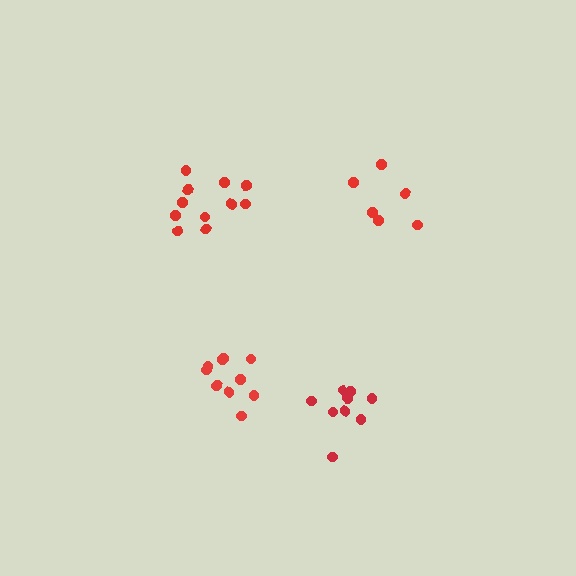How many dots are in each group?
Group 1: 6 dots, Group 2: 9 dots, Group 3: 11 dots, Group 4: 10 dots (36 total).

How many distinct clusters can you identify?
There are 4 distinct clusters.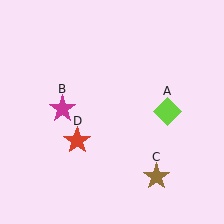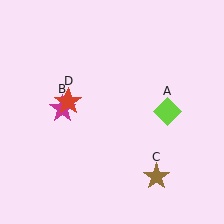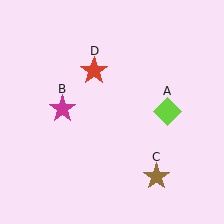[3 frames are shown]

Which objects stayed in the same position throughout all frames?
Lime diamond (object A) and magenta star (object B) and brown star (object C) remained stationary.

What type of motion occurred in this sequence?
The red star (object D) rotated clockwise around the center of the scene.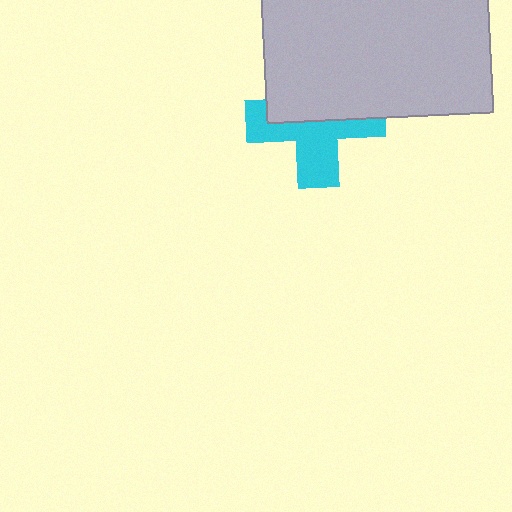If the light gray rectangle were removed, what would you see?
You would see the complete cyan cross.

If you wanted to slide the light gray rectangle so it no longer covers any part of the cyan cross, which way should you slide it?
Slide it up — that is the most direct way to separate the two shapes.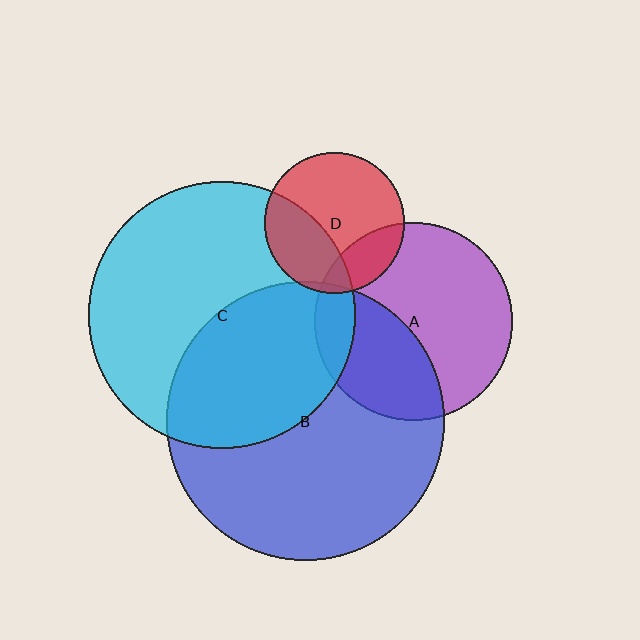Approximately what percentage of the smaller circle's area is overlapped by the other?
Approximately 20%.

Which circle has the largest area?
Circle B (blue).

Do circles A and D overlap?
Yes.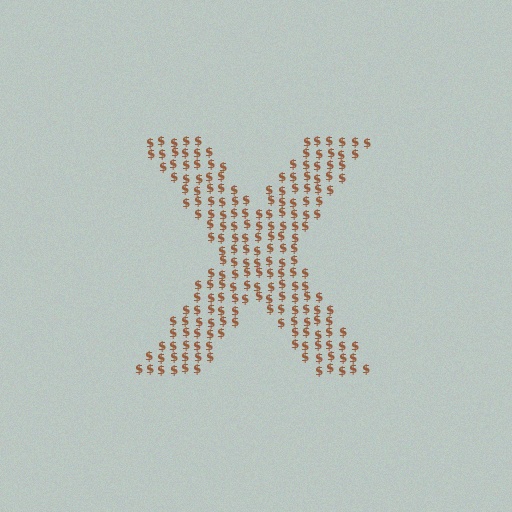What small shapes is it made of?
It is made of small dollar signs.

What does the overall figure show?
The overall figure shows the letter X.